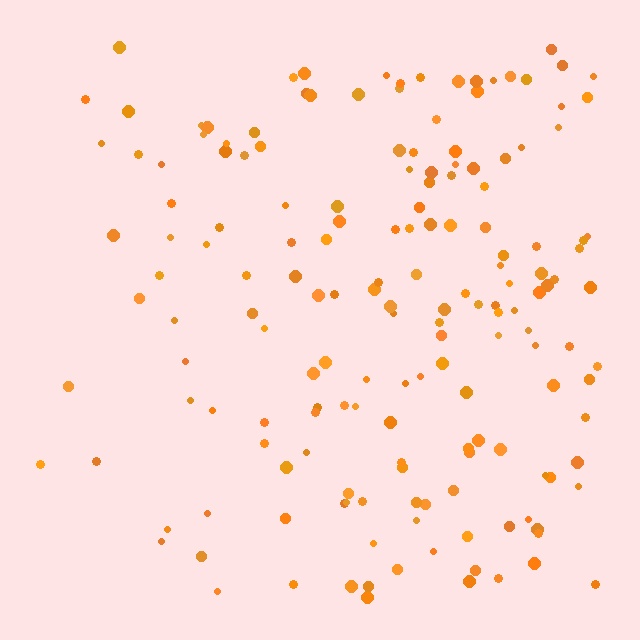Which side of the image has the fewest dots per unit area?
The left.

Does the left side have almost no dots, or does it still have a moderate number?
Still a moderate number, just noticeably fewer than the right.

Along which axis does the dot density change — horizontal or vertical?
Horizontal.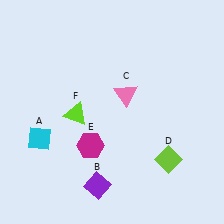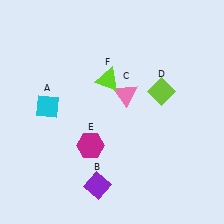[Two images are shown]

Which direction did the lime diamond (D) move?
The lime diamond (D) moved up.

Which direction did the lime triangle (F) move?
The lime triangle (F) moved up.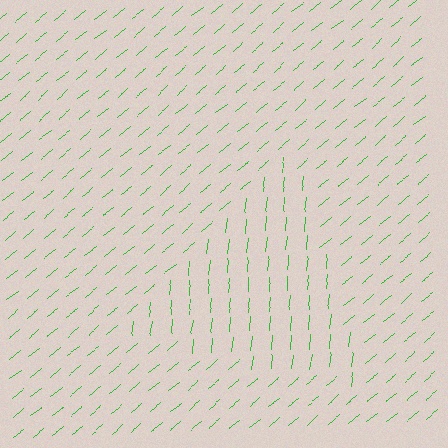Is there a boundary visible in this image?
Yes, there is a texture boundary formed by a change in line orientation.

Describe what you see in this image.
The image is filled with small green line segments. A triangle region in the image has lines oriented differently from the surrounding lines, creating a visible texture boundary.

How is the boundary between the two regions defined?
The boundary is defined purely by a change in line orientation (approximately 45 degrees difference). All lines are the same color and thickness.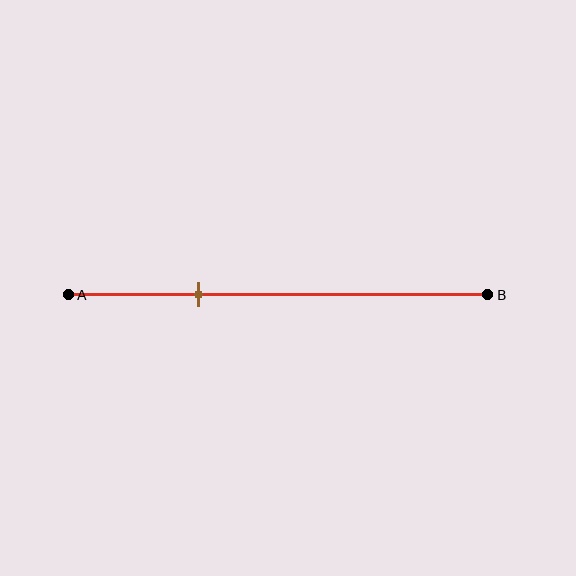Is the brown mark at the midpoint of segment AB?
No, the mark is at about 30% from A, not at the 50% midpoint.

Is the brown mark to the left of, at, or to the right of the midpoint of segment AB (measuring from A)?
The brown mark is to the left of the midpoint of segment AB.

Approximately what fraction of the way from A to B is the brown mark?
The brown mark is approximately 30% of the way from A to B.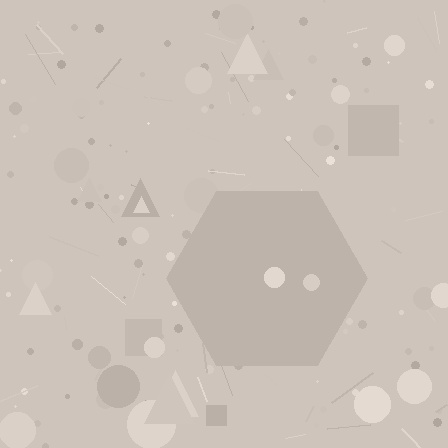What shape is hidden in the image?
A hexagon is hidden in the image.